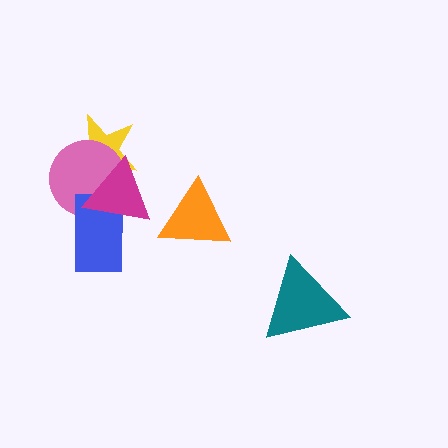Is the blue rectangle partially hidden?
Yes, it is partially covered by another shape.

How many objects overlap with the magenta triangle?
3 objects overlap with the magenta triangle.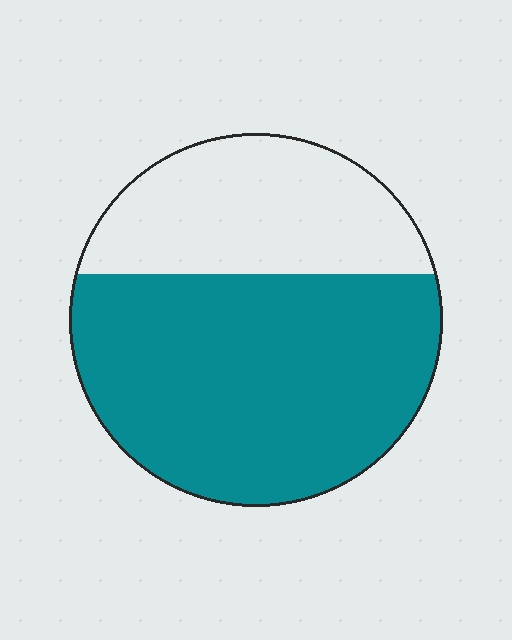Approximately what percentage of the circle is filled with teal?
Approximately 65%.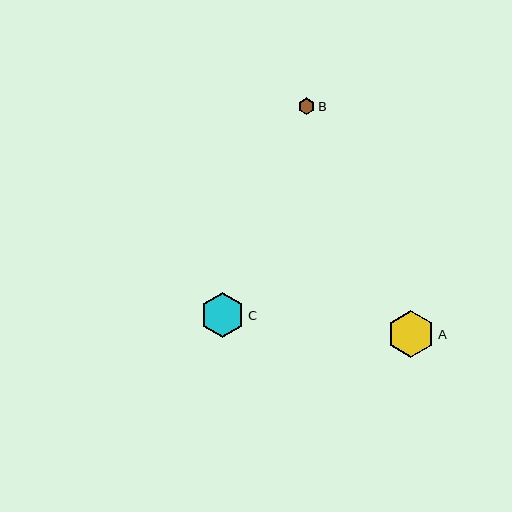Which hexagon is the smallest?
Hexagon B is the smallest with a size of approximately 17 pixels.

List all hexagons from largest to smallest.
From largest to smallest: A, C, B.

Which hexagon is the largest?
Hexagon A is the largest with a size of approximately 48 pixels.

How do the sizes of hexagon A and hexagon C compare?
Hexagon A and hexagon C are approximately the same size.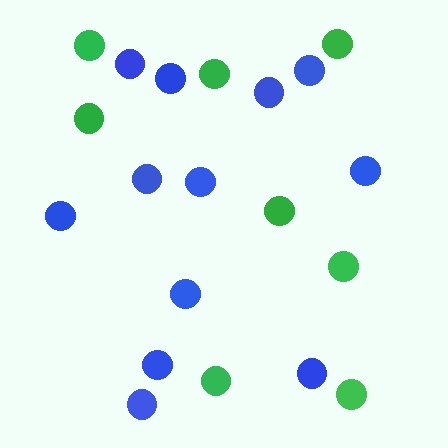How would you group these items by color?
There are 2 groups: one group of green circles (8) and one group of blue circles (12).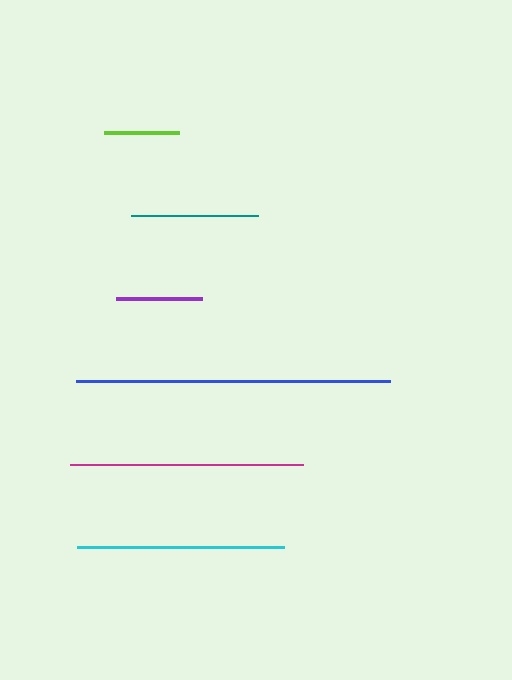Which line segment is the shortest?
The lime line is the shortest at approximately 74 pixels.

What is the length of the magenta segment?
The magenta segment is approximately 233 pixels long.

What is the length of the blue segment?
The blue segment is approximately 314 pixels long.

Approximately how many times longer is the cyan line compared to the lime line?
The cyan line is approximately 2.8 times the length of the lime line.